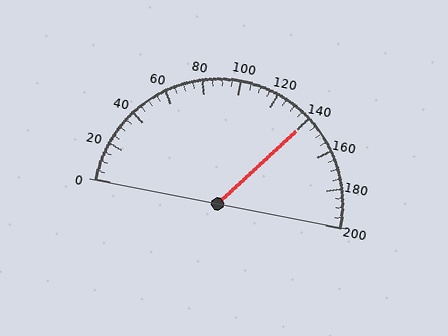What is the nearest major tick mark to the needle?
The nearest major tick mark is 140.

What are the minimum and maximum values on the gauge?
The gauge ranges from 0 to 200.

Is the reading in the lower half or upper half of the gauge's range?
The reading is in the upper half of the range (0 to 200).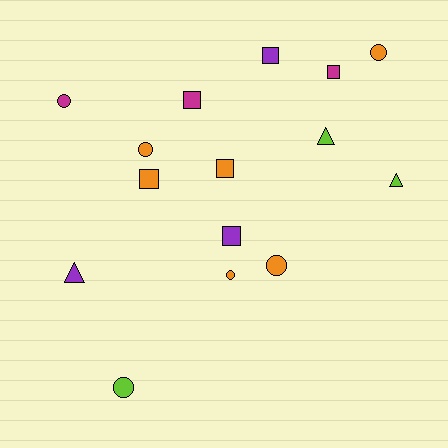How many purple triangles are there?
There is 1 purple triangle.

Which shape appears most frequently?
Square, with 6 objects.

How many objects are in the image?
There are 15 objects.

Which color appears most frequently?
Orange, with 6 objects.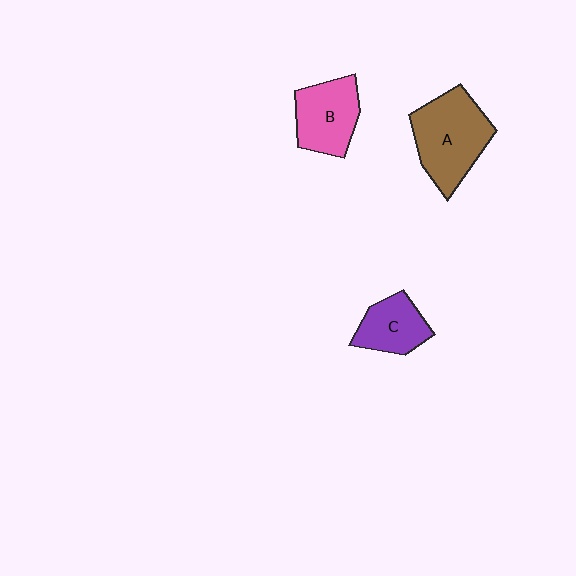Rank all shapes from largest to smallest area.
From largest to smallest: A (brown), B (pink), C (purple).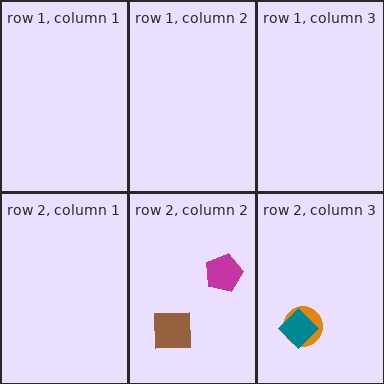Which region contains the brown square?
The row 2, column 2 region.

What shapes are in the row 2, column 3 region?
The orange circle, the teal diamond.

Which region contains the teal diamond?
The row 2, column 3 region.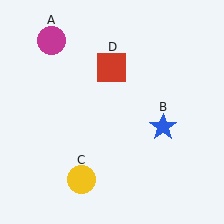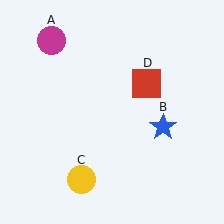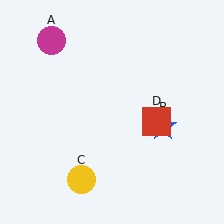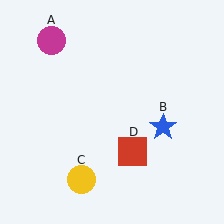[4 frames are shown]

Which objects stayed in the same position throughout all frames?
Magenta circle (object A) and blue star (object B) and yellow circle (object C) remained stationary.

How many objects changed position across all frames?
1 object changed position: red square (object D).